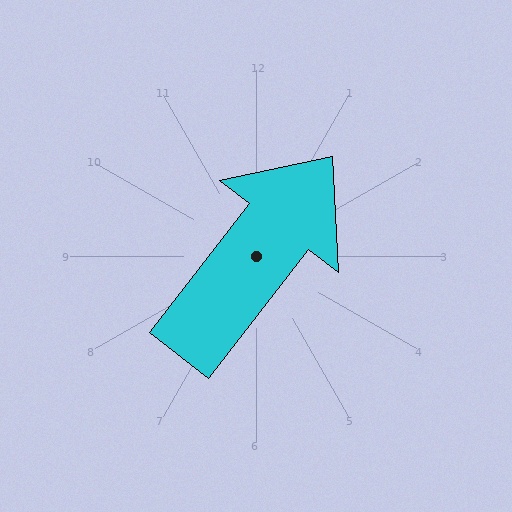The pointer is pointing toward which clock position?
Roughly 1 o'clock.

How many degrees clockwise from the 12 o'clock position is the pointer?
Approximately 38 degrees.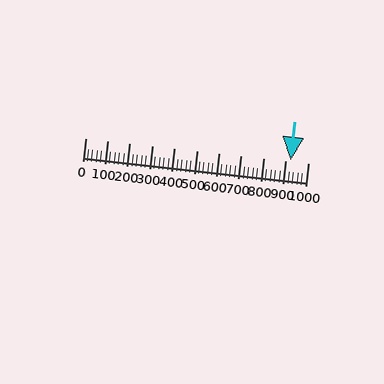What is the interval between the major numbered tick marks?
The major tick marks are spaced 100 units apart.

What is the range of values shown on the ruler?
The ruler shows values from 0 to 1000.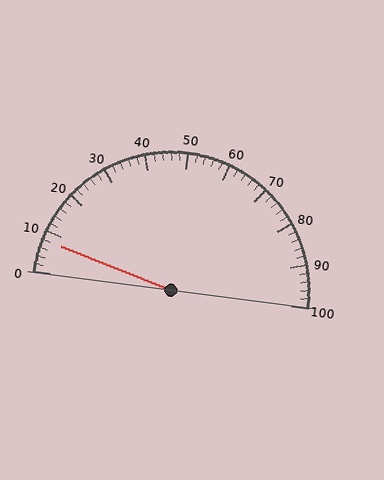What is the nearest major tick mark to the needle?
The nearest major tick mark is 10.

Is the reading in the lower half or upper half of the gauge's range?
The reading is in the lower half of the range (0 to 100).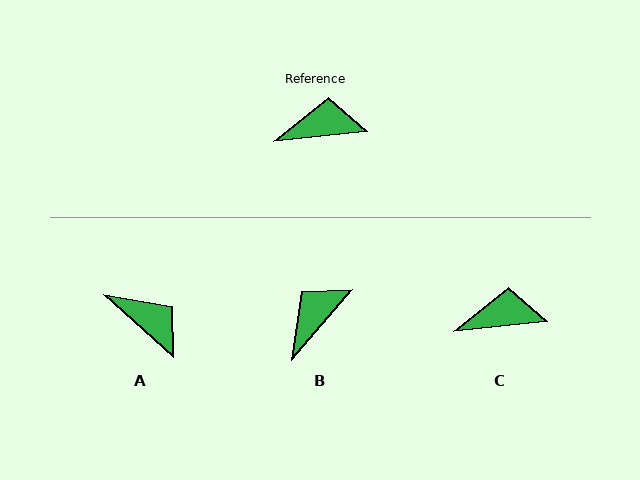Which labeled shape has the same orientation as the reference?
C.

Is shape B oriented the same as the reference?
No, it is off by about 43 degrees.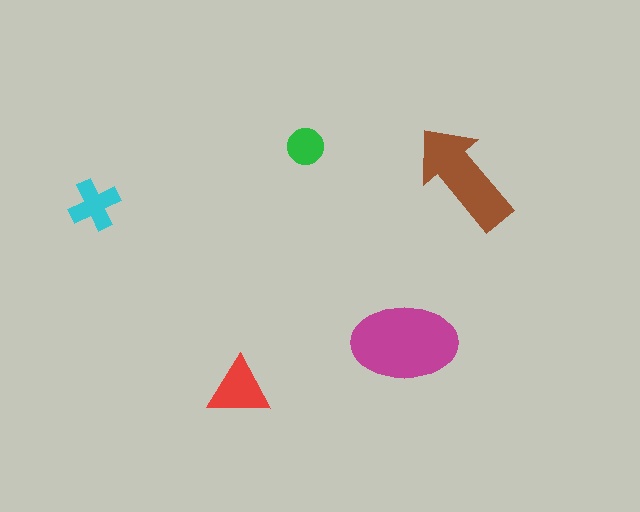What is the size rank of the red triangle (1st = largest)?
3rd.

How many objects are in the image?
There are 5 objects in the image.